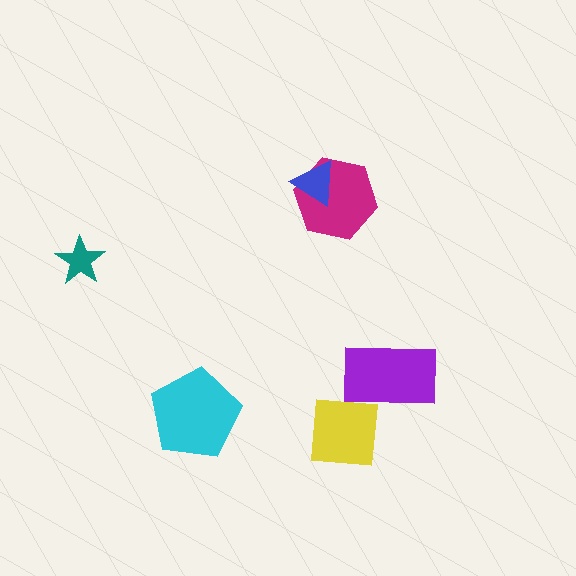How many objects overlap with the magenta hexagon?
1 object overlaps with the magenta hexagon.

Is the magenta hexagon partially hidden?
Yes, it is partially covered by another shape.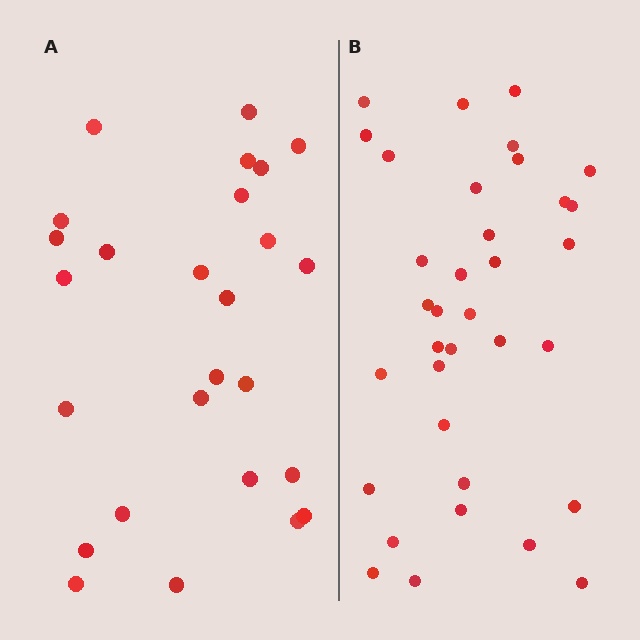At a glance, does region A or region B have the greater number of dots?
Region B (the right region) has more dots.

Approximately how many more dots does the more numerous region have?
Region B has roughly 8 or so more dots than region A.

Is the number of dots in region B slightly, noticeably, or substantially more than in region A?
Region B has noticeably more, but not dramatically so. The ratio is roughly 1.3 to 1.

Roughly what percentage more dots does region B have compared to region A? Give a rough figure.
About 35% more.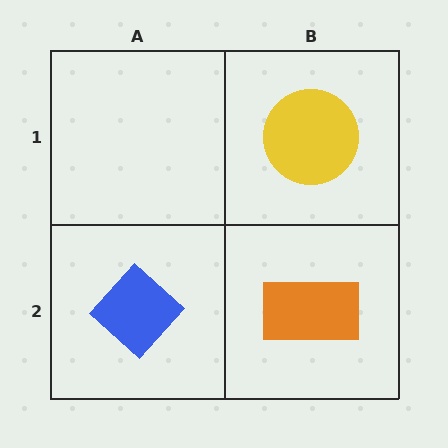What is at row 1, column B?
A yellow circle.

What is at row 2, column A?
A blue diamond.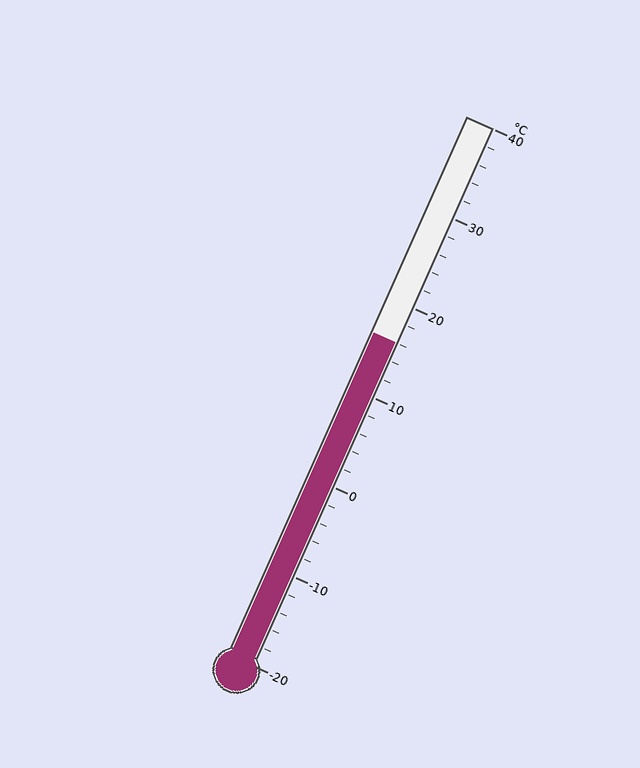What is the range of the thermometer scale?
The thermometer scale ranges from -20°C to 40°C.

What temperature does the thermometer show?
The thermometer shows approximately 16°C.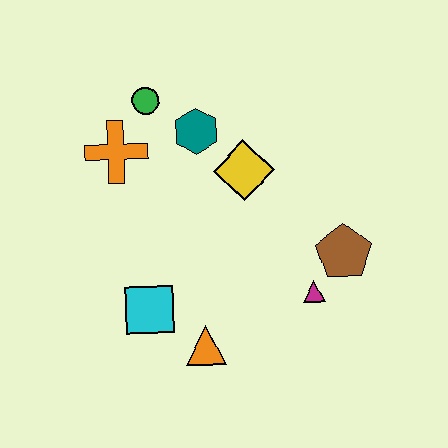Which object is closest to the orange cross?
The green circle is closest to the orange cross.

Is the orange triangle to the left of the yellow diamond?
Yes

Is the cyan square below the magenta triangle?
Yes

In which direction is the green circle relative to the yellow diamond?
The green circle is to the left of the yellow diamond.